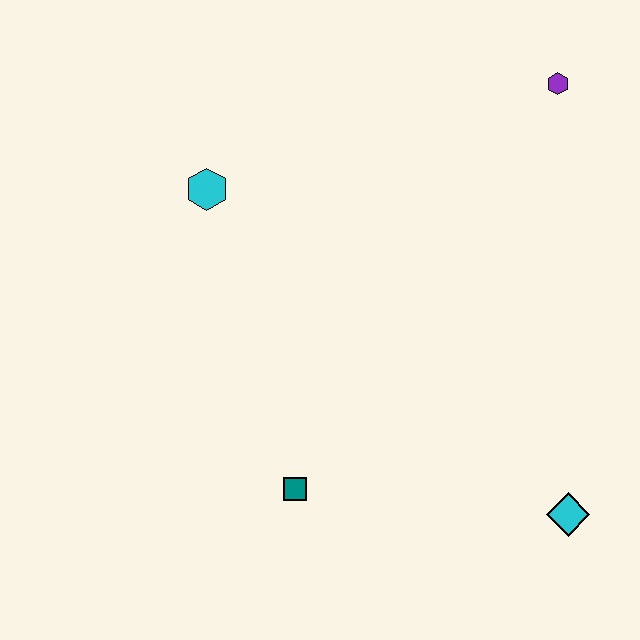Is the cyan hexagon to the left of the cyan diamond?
Yes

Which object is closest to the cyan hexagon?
The teal square is closest to the cyan hexagon.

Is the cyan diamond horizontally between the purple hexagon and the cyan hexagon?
No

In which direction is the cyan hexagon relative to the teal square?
The cyan hexagon is above the teal square.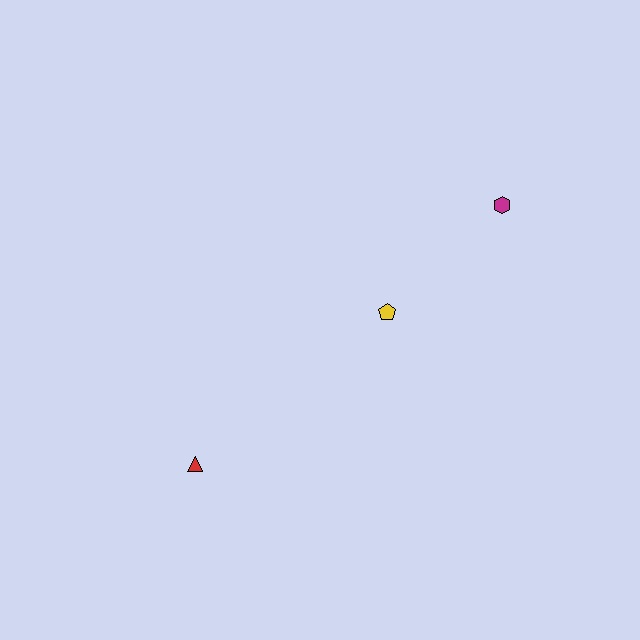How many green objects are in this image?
There are no green objects.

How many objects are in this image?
There are 3 objects.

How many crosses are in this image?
There are no crosses.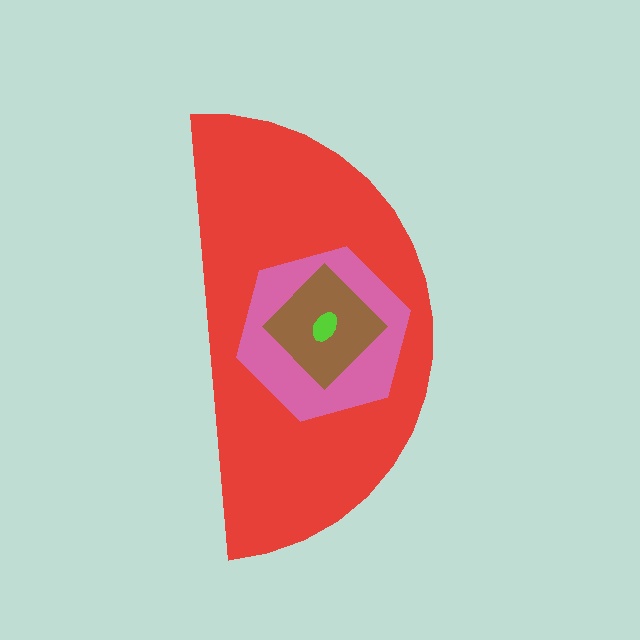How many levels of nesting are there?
4.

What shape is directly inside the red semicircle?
The pink hexagon.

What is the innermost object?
The lime ellipse.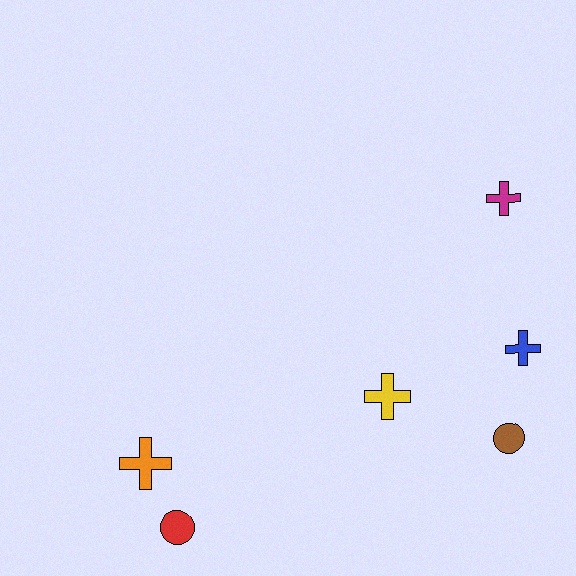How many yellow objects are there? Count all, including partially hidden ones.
There is 1 yellow object.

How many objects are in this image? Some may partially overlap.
There are 6 objects.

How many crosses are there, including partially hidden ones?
There are 4 crosses.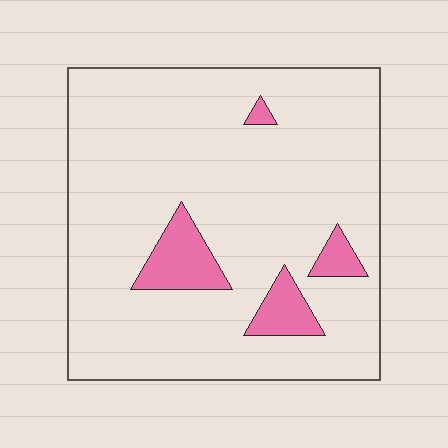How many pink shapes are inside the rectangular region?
4.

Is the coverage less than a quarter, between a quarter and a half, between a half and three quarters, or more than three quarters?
Less than a quarter.